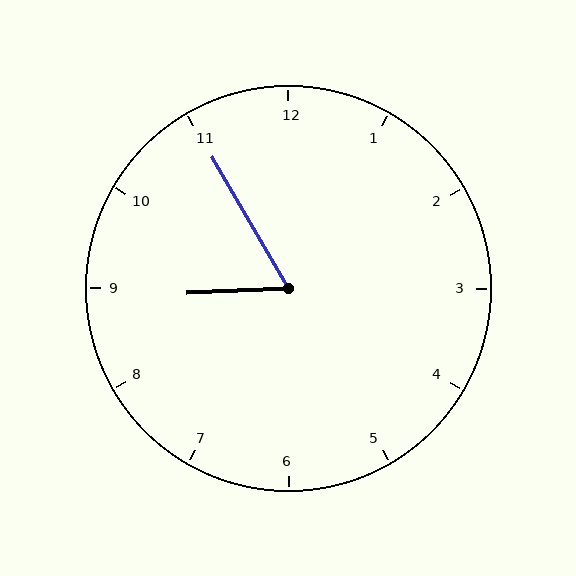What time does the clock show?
8:55.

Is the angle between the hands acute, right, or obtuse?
It is acute.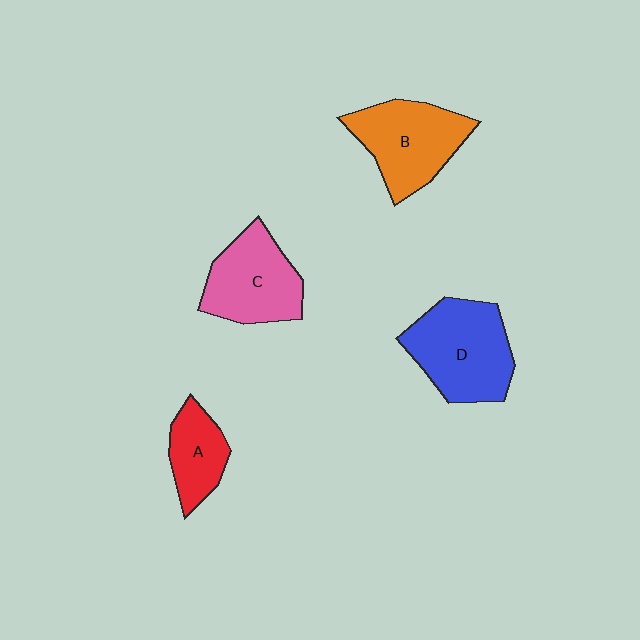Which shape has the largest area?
Shape D (blue).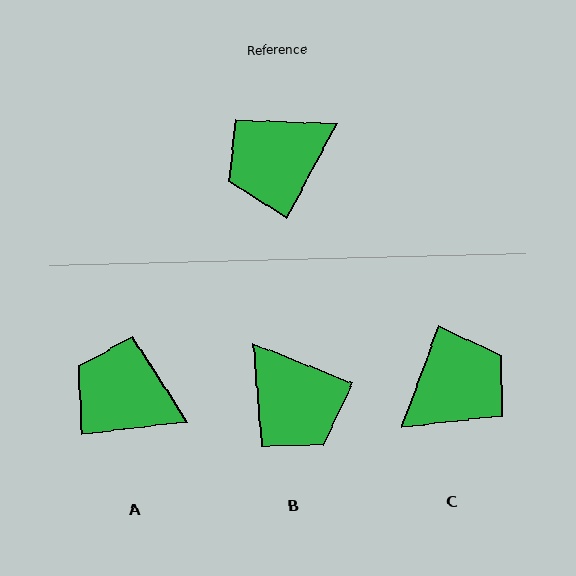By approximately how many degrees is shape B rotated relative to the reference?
Approximately 96 degrees counter-clockwise.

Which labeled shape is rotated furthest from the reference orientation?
C, about 172 degrees away.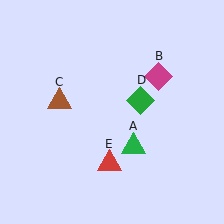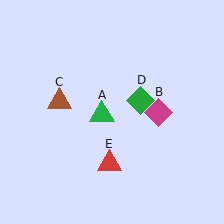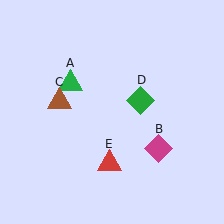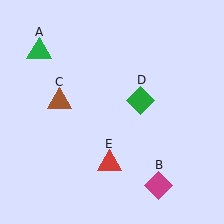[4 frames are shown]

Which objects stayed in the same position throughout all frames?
Brown triangle (object C) and green diamond (object D) and red triangle (object E) remained stationary.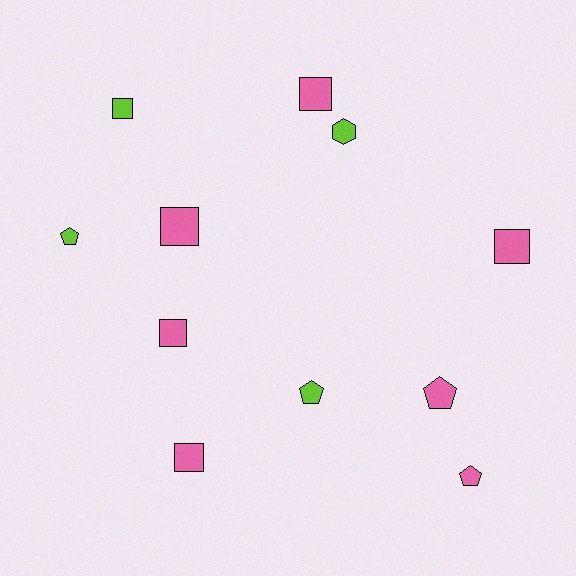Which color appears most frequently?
Pink, with 7 objects.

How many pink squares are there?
There are 5 pink squares.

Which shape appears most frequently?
Square, with 6 objects.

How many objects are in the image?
There are 11 objects.